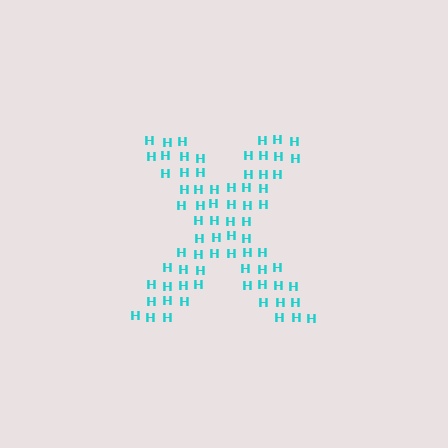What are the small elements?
The small elements are letter H's.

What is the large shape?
The large shape is the letter X.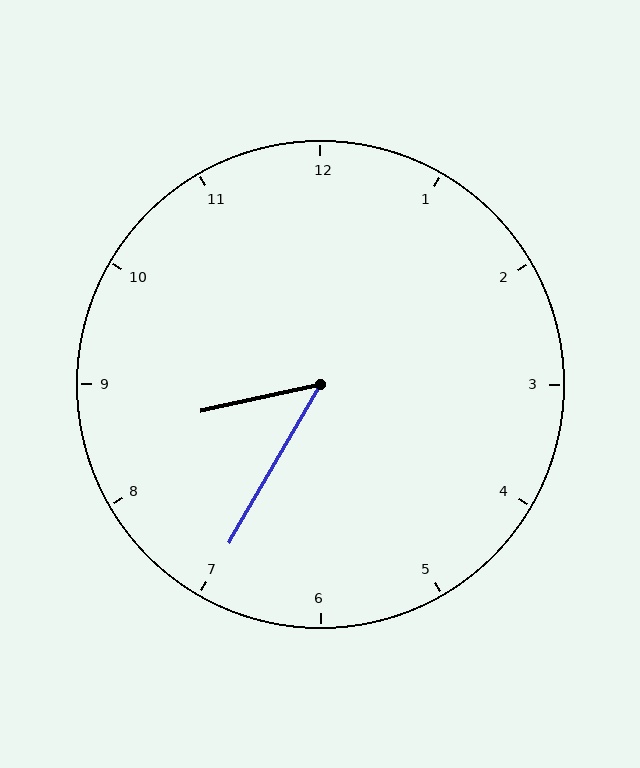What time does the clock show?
8:35.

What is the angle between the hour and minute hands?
Approximately 48 degrees.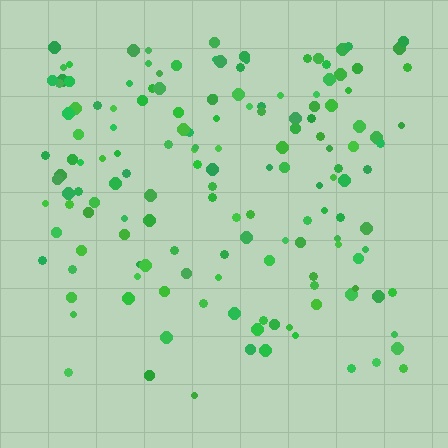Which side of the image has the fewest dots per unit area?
The bottom.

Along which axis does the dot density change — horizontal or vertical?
Vertical.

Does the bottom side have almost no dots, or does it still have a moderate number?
Still a moderate number, just noticeably fewer than the top.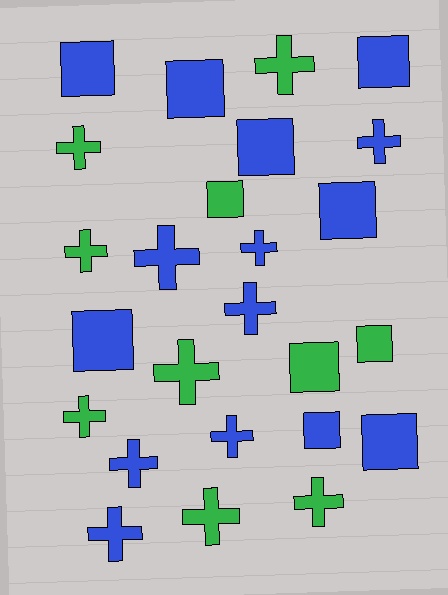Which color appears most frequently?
Blue, with 15 objects.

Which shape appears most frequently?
Cross, with 14 objects.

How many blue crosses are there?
There are 7 blue crosses.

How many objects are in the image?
There are 25 objects.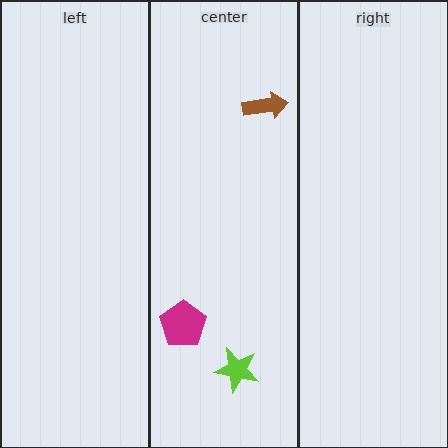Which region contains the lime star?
The center region.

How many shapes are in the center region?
3.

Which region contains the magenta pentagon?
The center region.